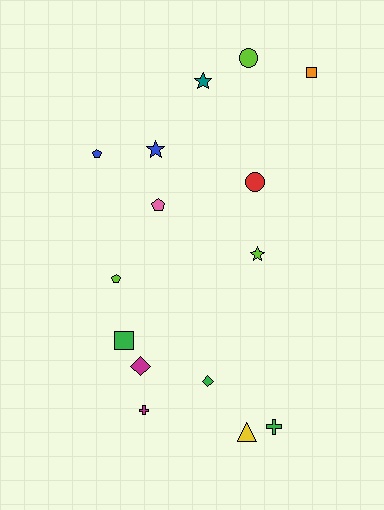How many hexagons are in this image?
There are no hexagons.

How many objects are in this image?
There are 15 objects.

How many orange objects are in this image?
There is 1 orange object.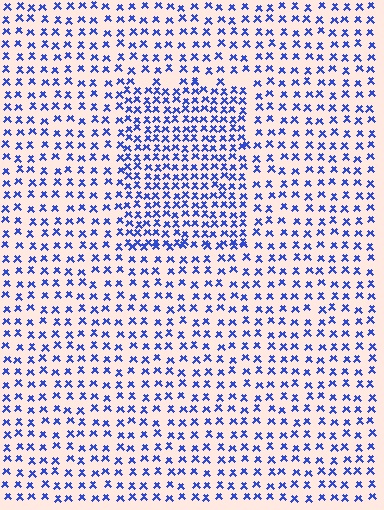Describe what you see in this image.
The image contains small blue elements arranged at two different densities. A rectangle-shaped region is visible where the elements are more densely packed than the surrounding area.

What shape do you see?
I see a rectangle.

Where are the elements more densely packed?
The elements are more densely packed inside the rectangle boundary.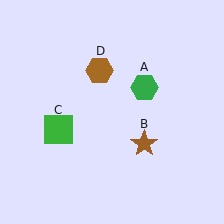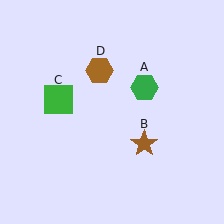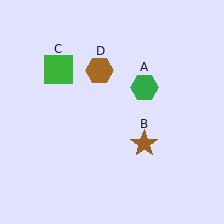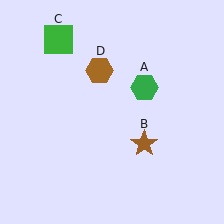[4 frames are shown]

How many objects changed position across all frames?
1 object changed position: green square (object C).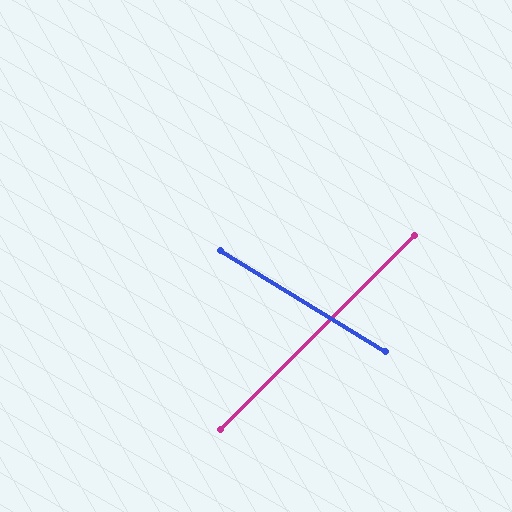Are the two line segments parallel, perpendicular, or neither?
Neither parallel nor perpendicular — they differ by about 77°.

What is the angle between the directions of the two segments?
Approximately 77 degrees.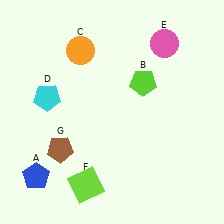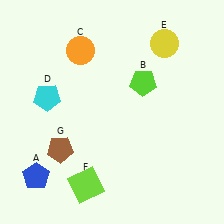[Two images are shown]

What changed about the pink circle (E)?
In Image 1, E is pink. In Image 2, it changed to yellow.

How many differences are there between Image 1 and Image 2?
There is 1 difference between the two images.